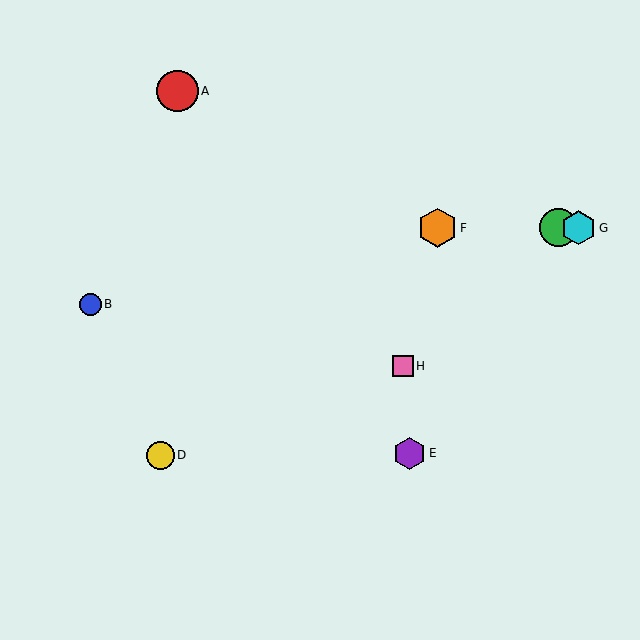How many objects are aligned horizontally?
3 objects (C, F, G) are aligned horizontally.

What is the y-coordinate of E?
Object E is at y≈453.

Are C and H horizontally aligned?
No, C is at y≈228 and H is at y≈366.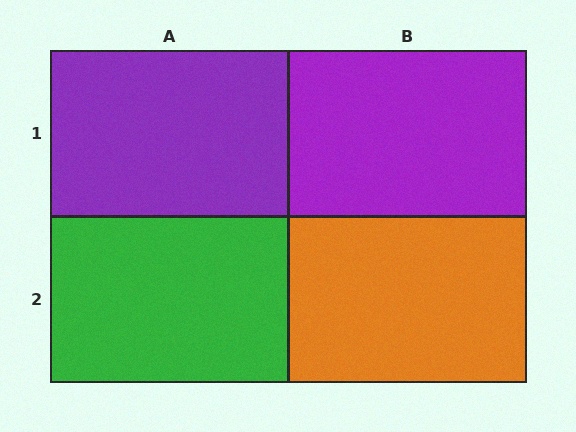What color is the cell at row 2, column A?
Green.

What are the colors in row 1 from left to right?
Purple, purple.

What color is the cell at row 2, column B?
Orange.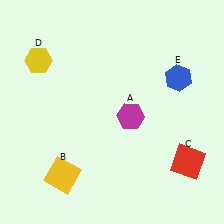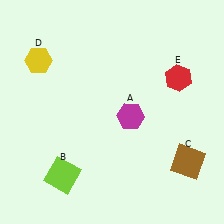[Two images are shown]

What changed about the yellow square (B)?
In Image 1, B is yellow. In Image 2, it changed to lime.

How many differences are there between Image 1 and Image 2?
There are 3 differences between the two images.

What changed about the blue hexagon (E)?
In Image 1, E is blue. In Image 2, it changed to red.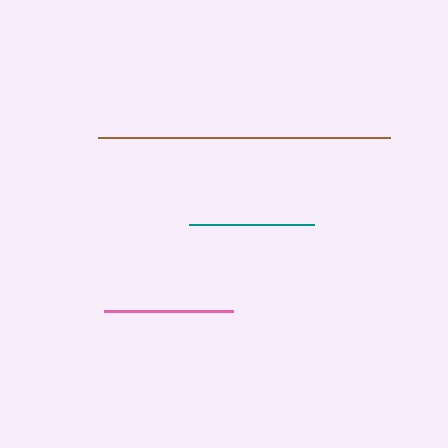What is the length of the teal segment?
The teal segment is approximately 124 pixels long.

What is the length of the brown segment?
The brown segment is approximately 291 pixels long.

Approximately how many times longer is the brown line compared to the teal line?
The brown line is approximately 2.3 times the length of the teal line.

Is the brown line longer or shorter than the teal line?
The brown line is longer than the teal line.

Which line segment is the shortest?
The teal line is the shortest at approximately 124 pixels.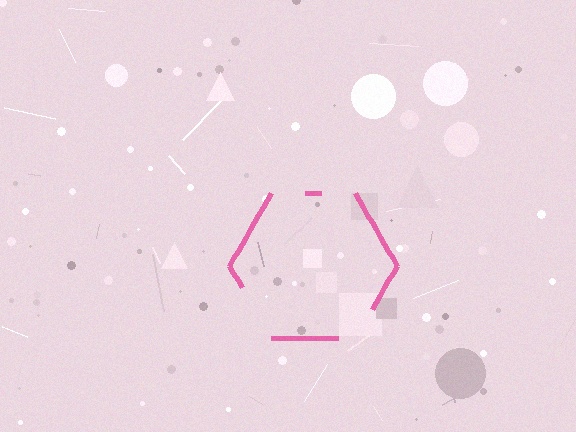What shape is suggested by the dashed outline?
The dashed outline suggests a hexagon.